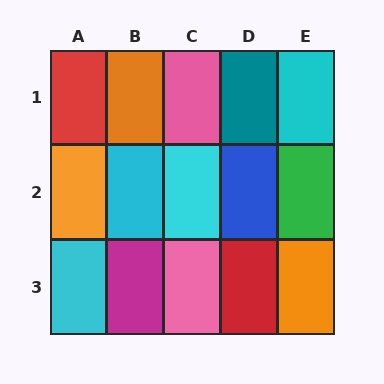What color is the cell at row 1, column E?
Cyan.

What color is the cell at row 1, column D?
Teal.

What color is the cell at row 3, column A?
Cyan.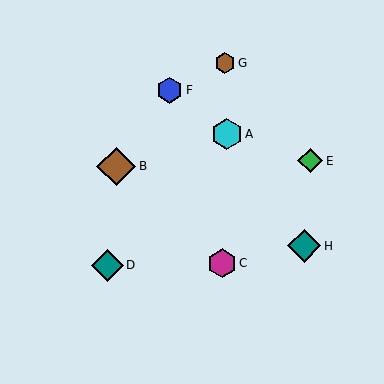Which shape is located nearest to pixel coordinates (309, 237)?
The teal diamond (labeled H) at (304, 246) is nearest to that location.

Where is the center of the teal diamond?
The center of the teal diamond is at (304, 246).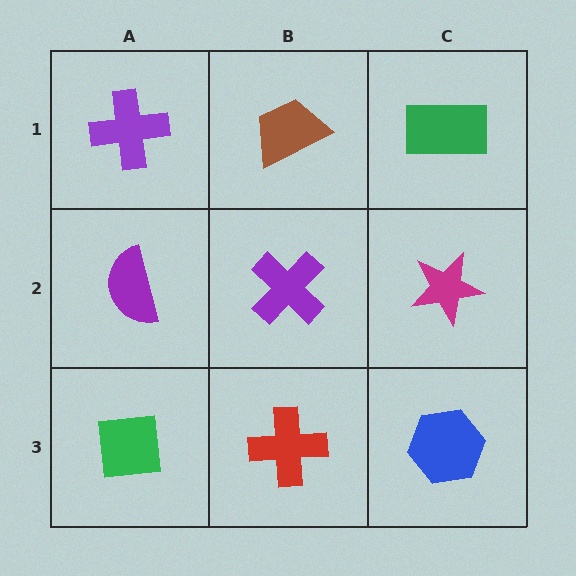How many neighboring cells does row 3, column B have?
3.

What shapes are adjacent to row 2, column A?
A purple cross (row 1, column A), a green square (row 3, column A), a purple cross (row 2, column B).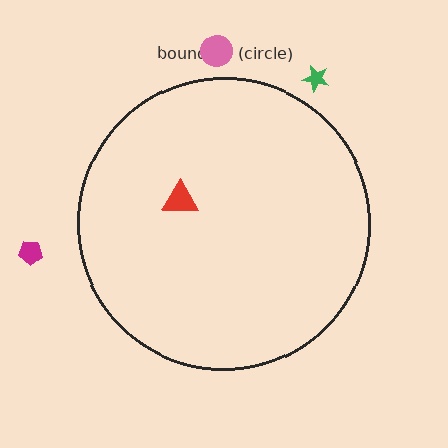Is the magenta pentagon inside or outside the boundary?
Outside.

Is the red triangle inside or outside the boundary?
Inside.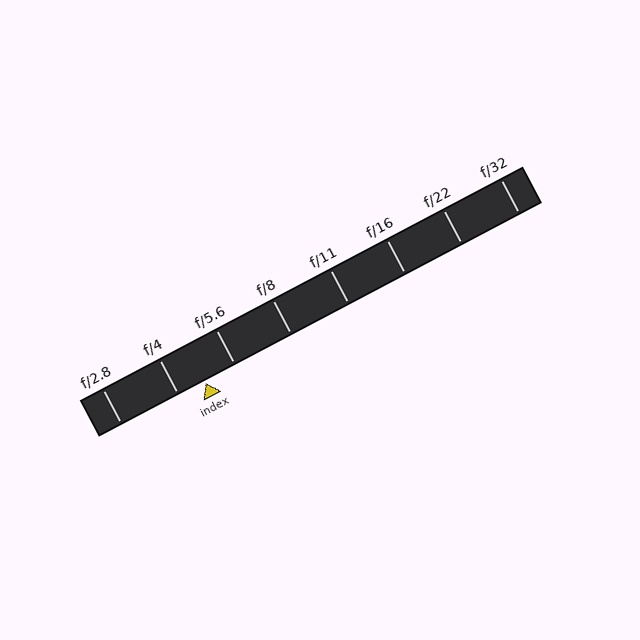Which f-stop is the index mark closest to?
The index mark is closest to f/4.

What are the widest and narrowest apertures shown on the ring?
The widest aperture shown is f/2.8 and the narrowest is f/32.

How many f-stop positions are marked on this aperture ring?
There are 8 f-stop positions marked.